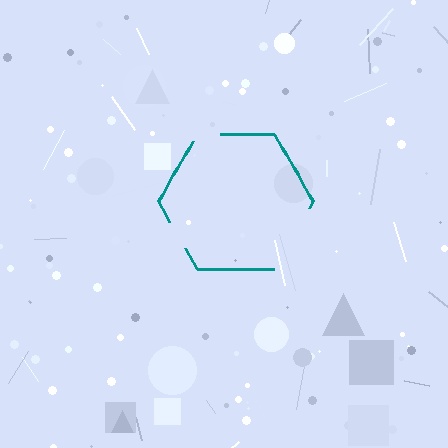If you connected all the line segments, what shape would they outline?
They would outline a hexagon.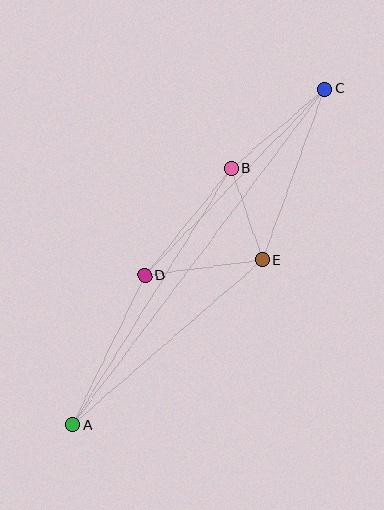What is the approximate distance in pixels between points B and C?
The distance between B and C is approximately 123 pixels.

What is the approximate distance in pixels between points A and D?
The distance between A and D is approximately 166 pixels.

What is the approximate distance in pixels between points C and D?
The distance between C and D is approximately 259 pixels.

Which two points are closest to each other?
Points B and E are closest to each other.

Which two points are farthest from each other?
Points A and C are farthest from each other.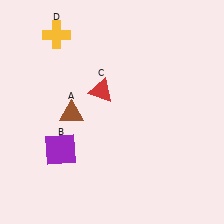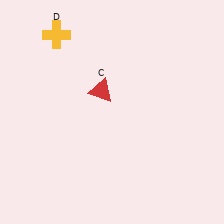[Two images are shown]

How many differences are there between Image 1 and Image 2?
There are 2 differences between the two images.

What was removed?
The purple square (B), the brown triangle (A) were removed in Image 2.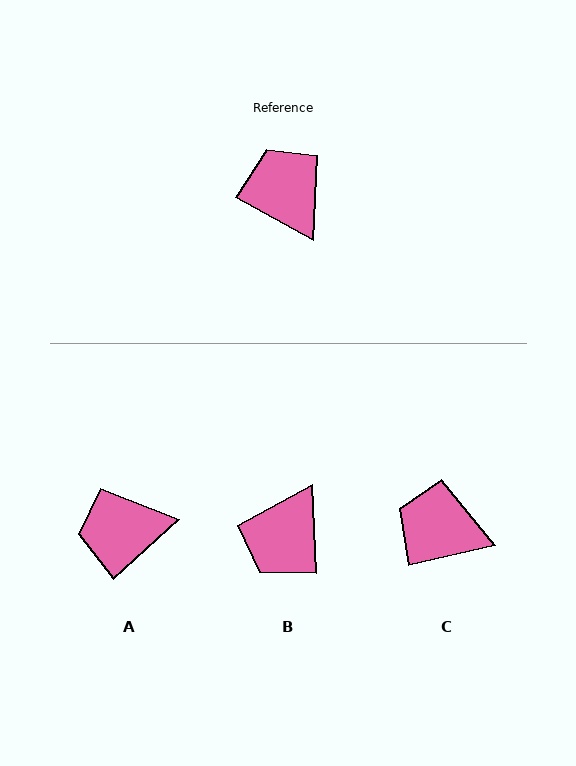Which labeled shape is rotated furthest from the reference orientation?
B, about 121 degrees away.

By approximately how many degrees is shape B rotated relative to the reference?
Approximately 121 degrees counter-clockwise.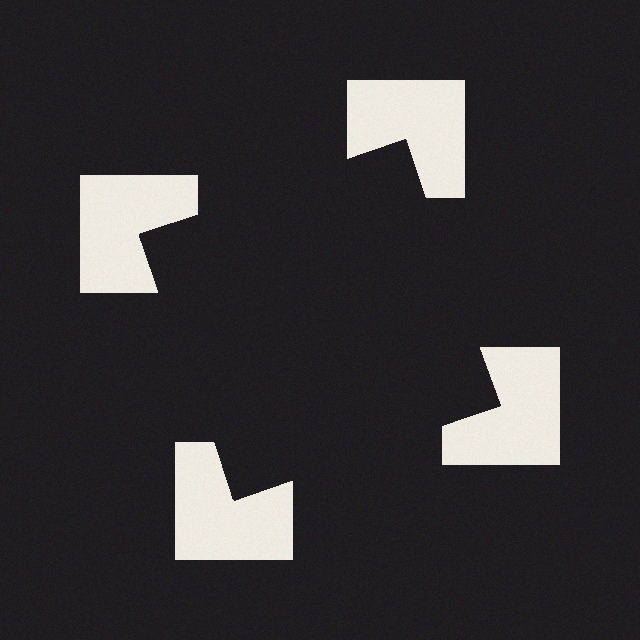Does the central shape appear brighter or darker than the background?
It typically appears slightly darker than the background, even though no actual brightness change is drawn.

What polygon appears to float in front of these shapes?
An illusory square — its edges are inferred from the aligned wedge cuts in the notched squares, not physically drawn.